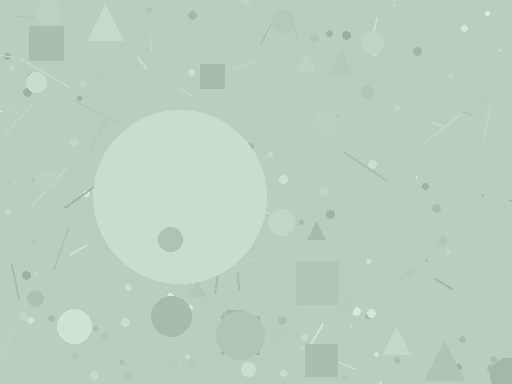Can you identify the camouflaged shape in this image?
The camouflaged shape is a circle.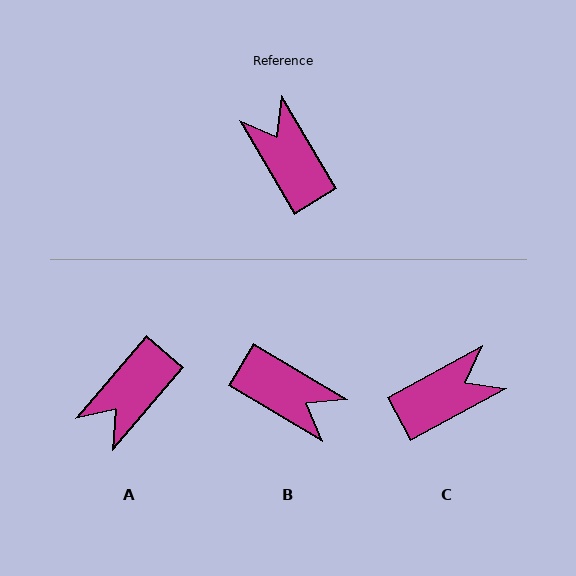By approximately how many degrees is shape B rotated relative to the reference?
Approximately 152 degrees clockwise.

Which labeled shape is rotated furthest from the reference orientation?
B, about 152 degrees away.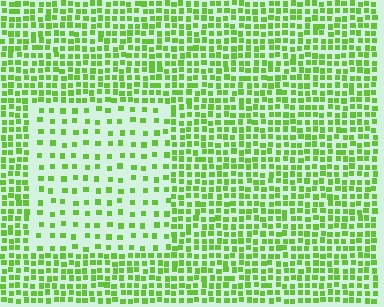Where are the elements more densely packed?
The elements are more densely packed outside the rectangle boundary.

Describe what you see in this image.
The image contains small lime elements arranged at two different densities. A rectangle-shaped region is visible where the elements are less densely packed than the surrounding area.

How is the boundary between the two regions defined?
The boundary is defined by a change in element density (approximately 2.4x ratio). All elements are the same color, size, and shape.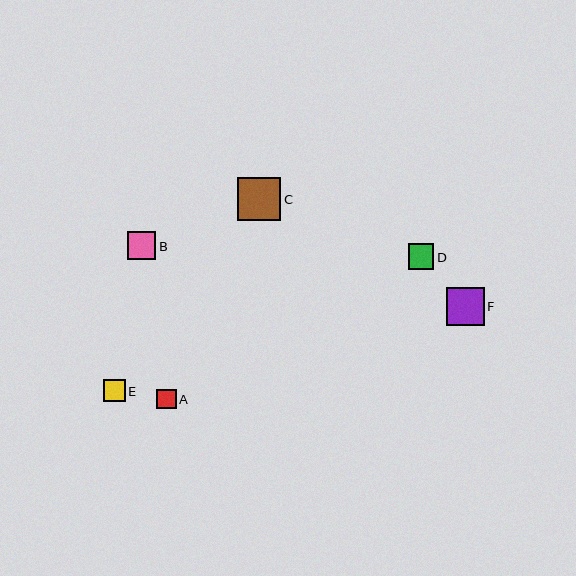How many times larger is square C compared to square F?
Square C is approximately 1.1 times the size of square F.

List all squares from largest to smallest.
From largest to smallest: C, F, B, D, E, A.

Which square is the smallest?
Square A is the smallest with a size of approximately 19 pixels.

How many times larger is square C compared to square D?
Square C is approximately 1.7 times the size of square D.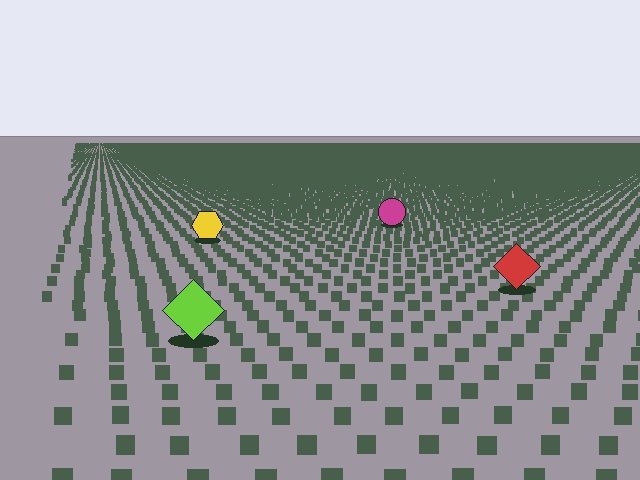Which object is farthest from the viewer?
The magenta circle is farthest from the viewer. It appears smaller and the ground texture around it is denser.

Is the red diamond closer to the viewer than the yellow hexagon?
Yes. The red diamond is closer — you can tell from the texture gradient: the ground texture is coarser near it.